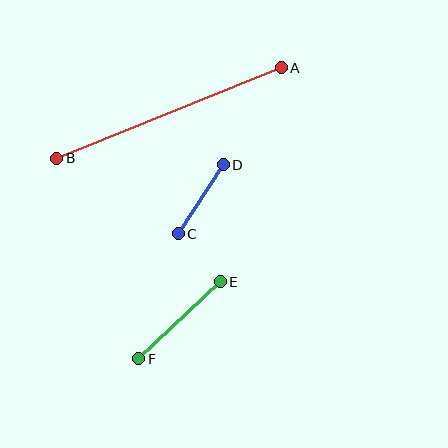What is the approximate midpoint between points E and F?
The midpoint is at approximately (179, 320) pixels.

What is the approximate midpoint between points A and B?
The midpoint is at approximately (169, 113) pixels.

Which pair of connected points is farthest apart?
Points A and B are farthest apart.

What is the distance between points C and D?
The distance is approximately 82 pixels.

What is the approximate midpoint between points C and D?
The midpoint is at approximately (201, 199) pixels.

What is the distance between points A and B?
The distance is approximately 242 pixels.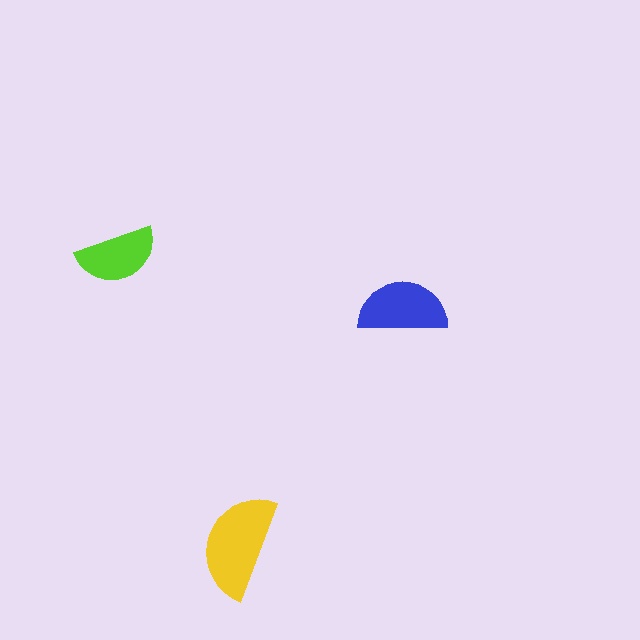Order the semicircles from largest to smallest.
the yellow one, the blue one, the lime one.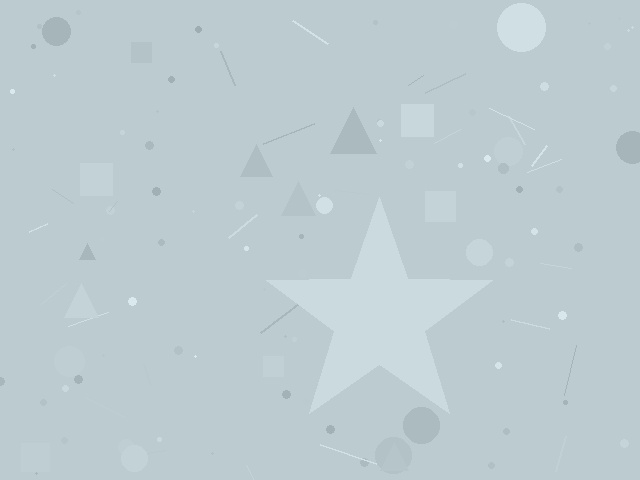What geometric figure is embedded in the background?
A star is embedded in the background.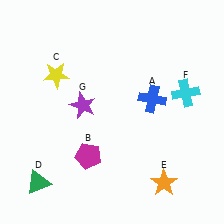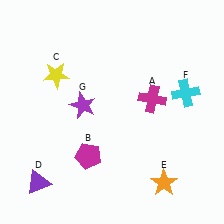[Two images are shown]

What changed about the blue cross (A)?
In Image 1, A is blue. In Image 2, it changed to magenta.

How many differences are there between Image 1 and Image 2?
There are 2 differences between the two images.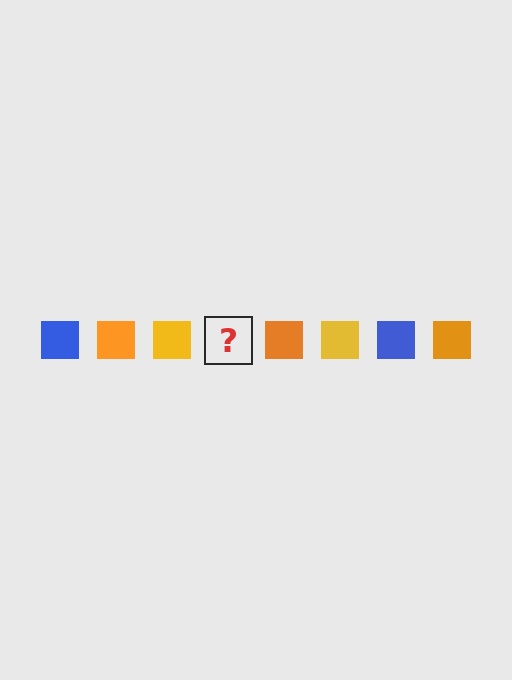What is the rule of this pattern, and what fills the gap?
The rule is that the pattern cycles through blue, orange, yellow squares. The gap should be filled with a blue square.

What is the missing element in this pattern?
The missing element is a blue square.